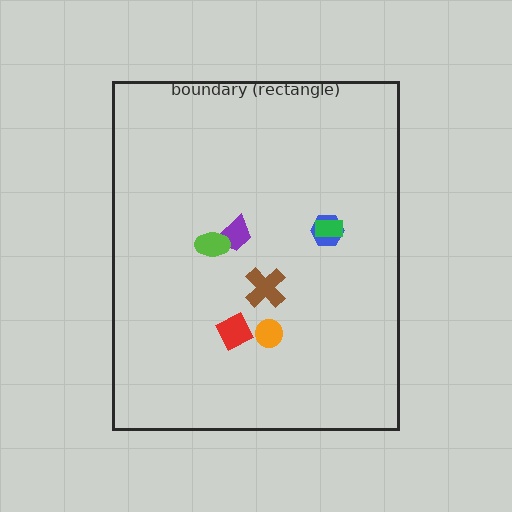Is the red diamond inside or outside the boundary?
Inside.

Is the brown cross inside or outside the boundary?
Inside.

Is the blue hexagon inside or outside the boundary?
Inside.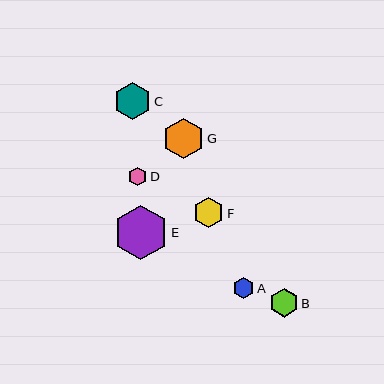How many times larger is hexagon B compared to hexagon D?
Hexagon B is approximately 1.5 times the size of hexagon D.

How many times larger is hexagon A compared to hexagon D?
Hexagon A is approximately 1.1 times the size of hexagon D.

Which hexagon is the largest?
Hexagon E is the largest with a size of approximately 54 pixels.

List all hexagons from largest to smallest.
From largest to smallest: E, G, C, F, B, A, D.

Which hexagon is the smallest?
Hexagon D is the smallest with a size of approximately 19 pixels.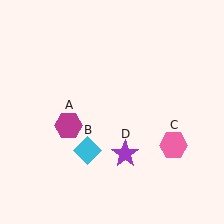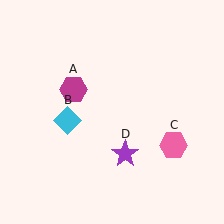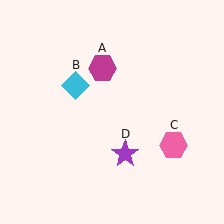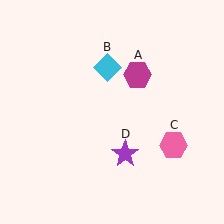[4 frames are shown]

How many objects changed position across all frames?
2 objects changed position: magenta hexagon (object A), cyan diamond (object B).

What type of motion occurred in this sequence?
The magenta hexagon (object A), cyan diamond (object B) rotated clockwise around the center of the scene.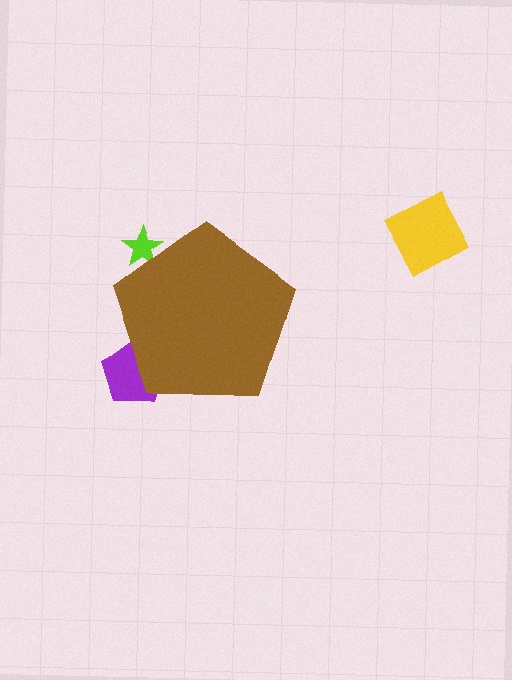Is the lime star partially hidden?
Yes, the lime star is partially hidden behind the brown pentagon.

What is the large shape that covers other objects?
A brown pentagon.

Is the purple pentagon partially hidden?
Yes, the purple pentagon is partially hidden behind the brown pentagon.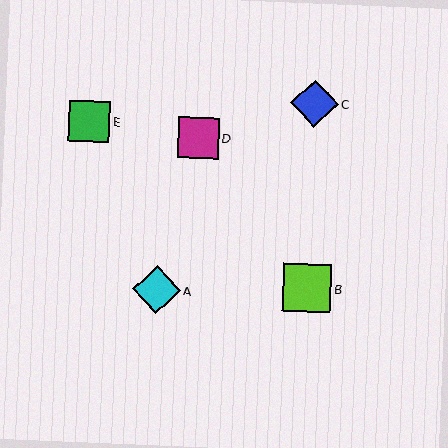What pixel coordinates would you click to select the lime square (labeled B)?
Click at (307, 288) to select the lime square B.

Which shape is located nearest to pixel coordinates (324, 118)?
The blue diamond (labeled C) at (314, 104) is nearest to that location.